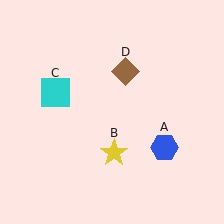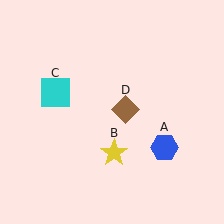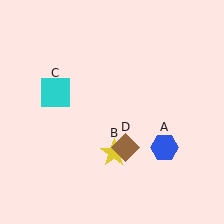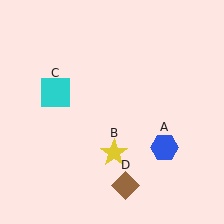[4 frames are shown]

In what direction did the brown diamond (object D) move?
The brown diamond (object D) moved down.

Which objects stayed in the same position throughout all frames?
Blue hexagon (object A) and yellow star (object B) and cyan square (object C) remained stationary.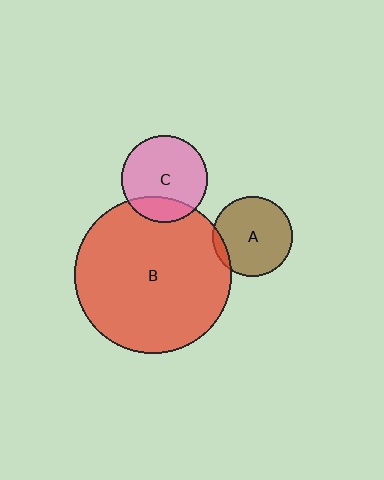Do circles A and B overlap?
Yes.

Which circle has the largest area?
Circle B (red).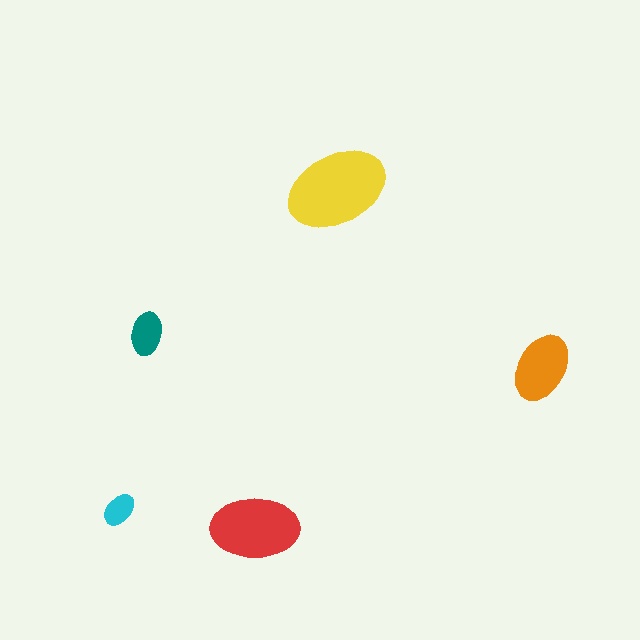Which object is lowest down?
The red ellipse is bottommost.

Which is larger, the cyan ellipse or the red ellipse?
The red one.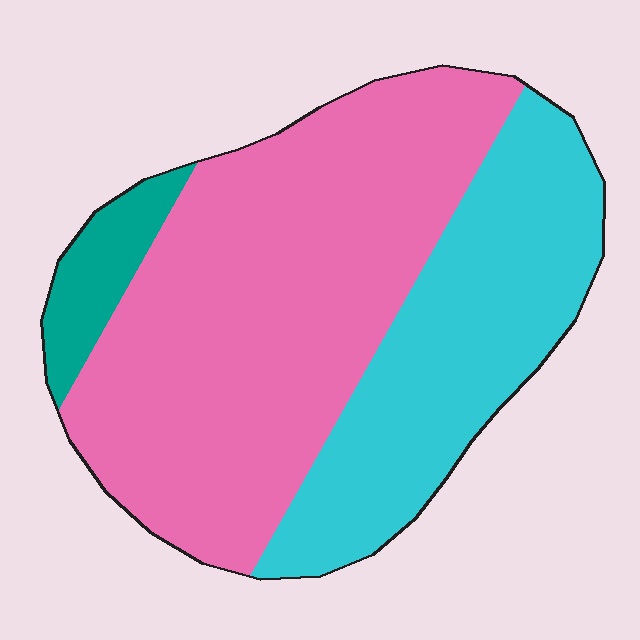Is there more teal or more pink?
Pink.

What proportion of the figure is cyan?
Cyan covers 34% of the figure.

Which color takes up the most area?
Pink, at roughly 60%.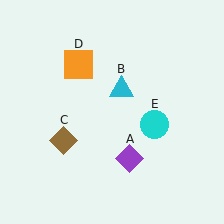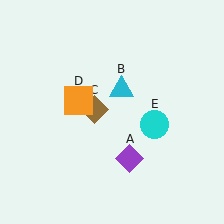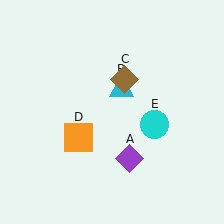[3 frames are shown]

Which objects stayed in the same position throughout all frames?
Purple diamond (object A) and cyan triangle (object B) and cyan circle (object E) remained stationary.